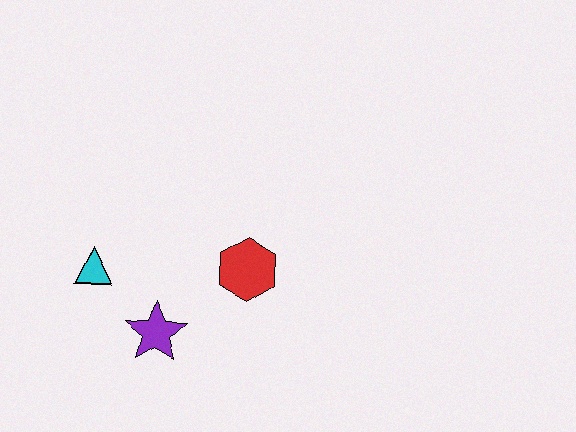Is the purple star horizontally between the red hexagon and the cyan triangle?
Yes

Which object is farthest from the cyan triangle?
The red hexagon is farthest from the cyan triangle.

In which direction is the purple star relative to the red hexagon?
The purple star is to the left of the red hexagon.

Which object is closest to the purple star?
The cyan triangle is closest to the purple star.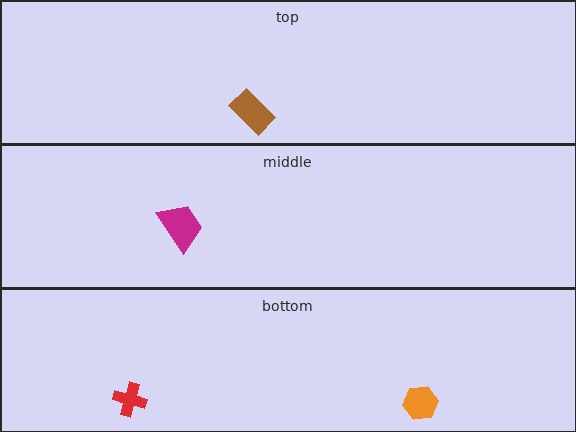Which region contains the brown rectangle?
The top region.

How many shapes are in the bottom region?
2.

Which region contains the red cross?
The bottom region.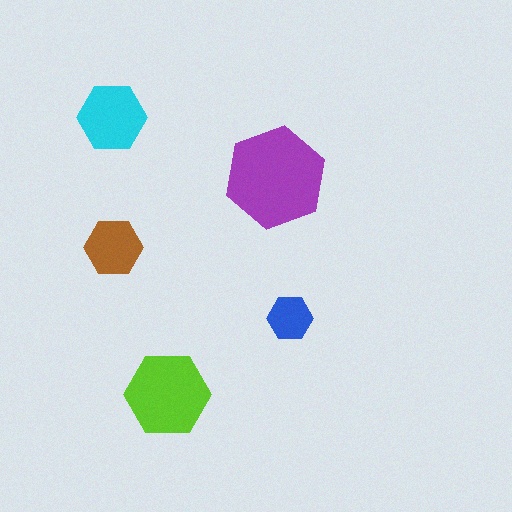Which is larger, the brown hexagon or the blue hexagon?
The brown one.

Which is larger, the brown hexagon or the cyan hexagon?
The cyan one.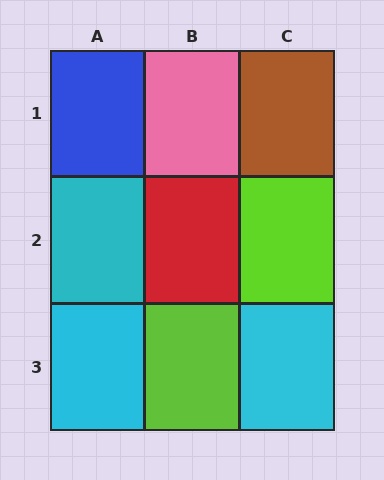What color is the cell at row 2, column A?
Cyan.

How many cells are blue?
1 cell is blue.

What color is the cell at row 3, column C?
Cyan.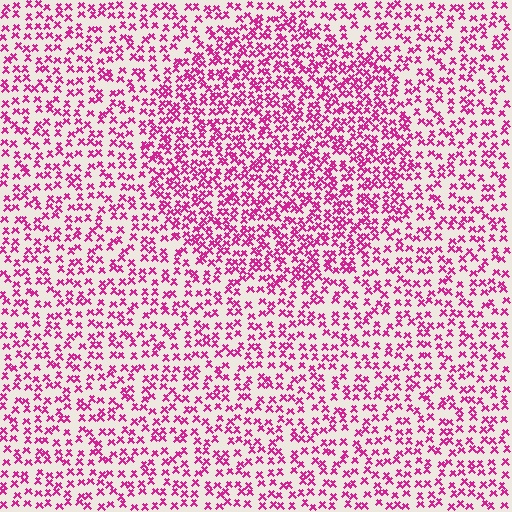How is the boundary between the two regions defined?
The boundary is defined by a change in element density (approximately 1.6x ratio). All elements are the same color, size, and shape.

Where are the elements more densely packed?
The elements are more densely packed inside the circle boundary.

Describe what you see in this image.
The image contains small magenta elements arranged at two different densities. A circle-shaped region is visible where the elements are more densely packed than the surrounding area.